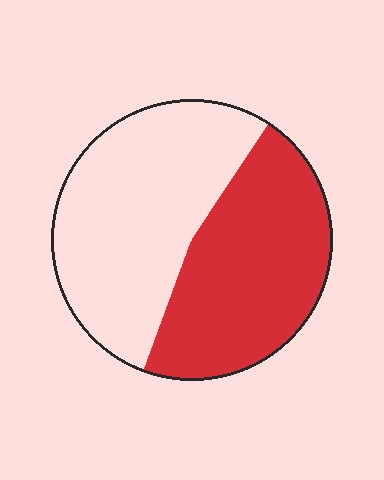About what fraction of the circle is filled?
About one half (1/2).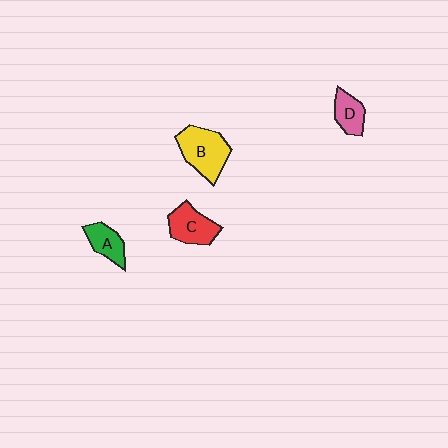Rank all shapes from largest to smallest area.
From largest to smallest: B (yellow), C (red), A (green), D (pink).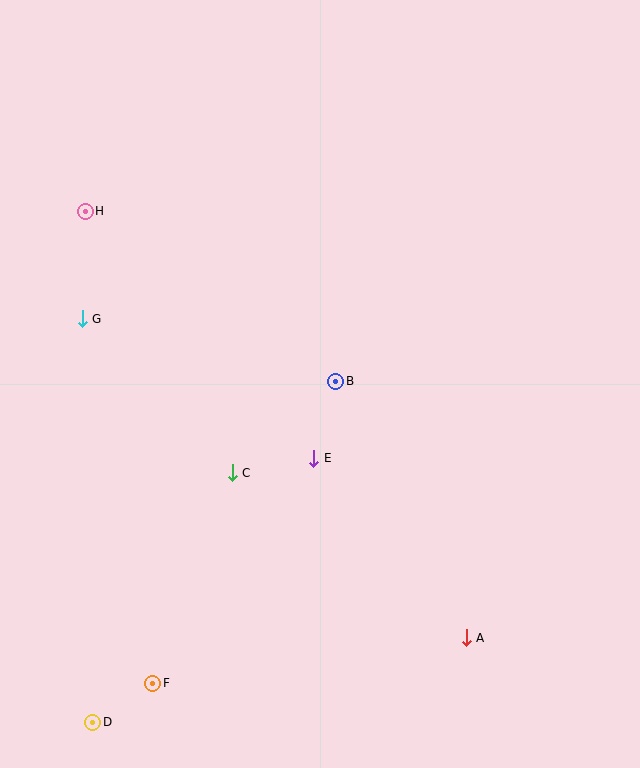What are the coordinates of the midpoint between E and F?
The midpoint between E and F is at (233, 571).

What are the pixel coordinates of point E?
Point E is at (314, 458).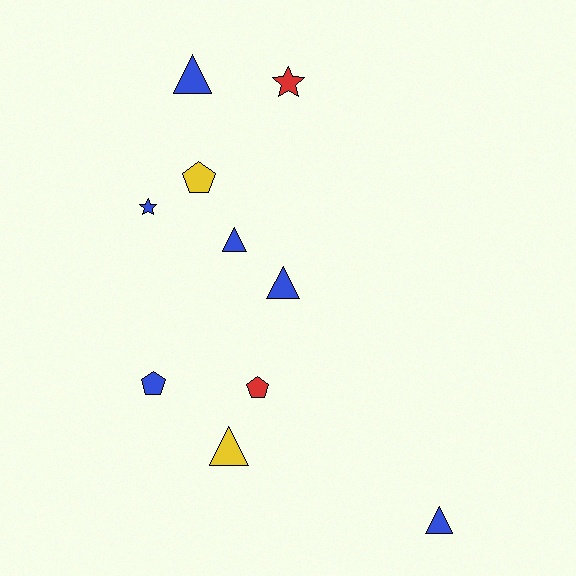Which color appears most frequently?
Blue, with 6 objects.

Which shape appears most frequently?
Triangle, with 5 objects.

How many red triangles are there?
There are no red triangles.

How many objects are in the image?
There are 10 objects.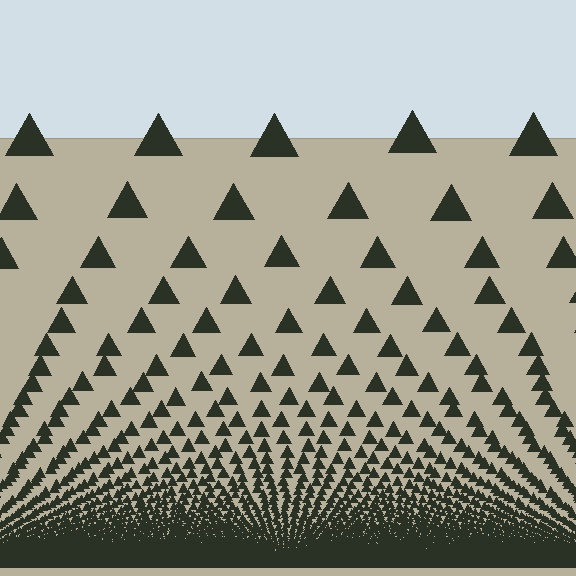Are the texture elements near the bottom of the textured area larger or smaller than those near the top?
Smaller. The gradient is inverted — elements near the bottom are smaller and denser.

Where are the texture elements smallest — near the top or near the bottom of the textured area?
Near the bottom.